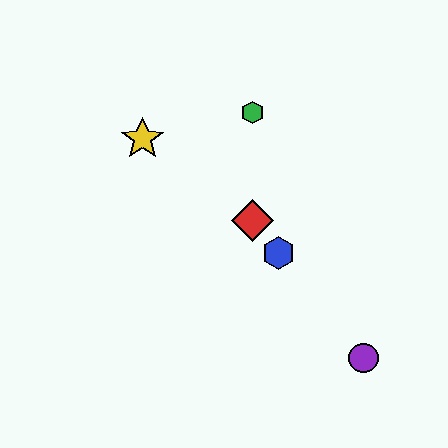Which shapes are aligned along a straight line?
The red diamond, the blue hexagon, the purple circle are aligned along a straight line.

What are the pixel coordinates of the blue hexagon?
The blue hexagon is at (279, 253).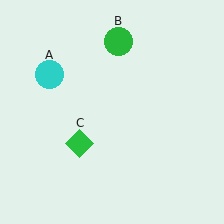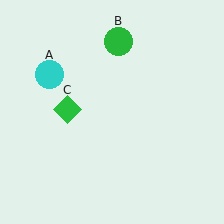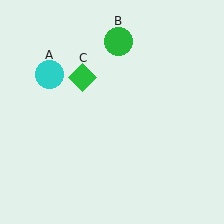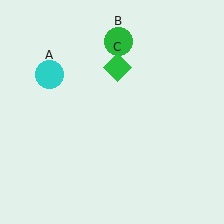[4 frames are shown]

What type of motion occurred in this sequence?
The green diamond (object C) rotated clockwise around the center of the scene.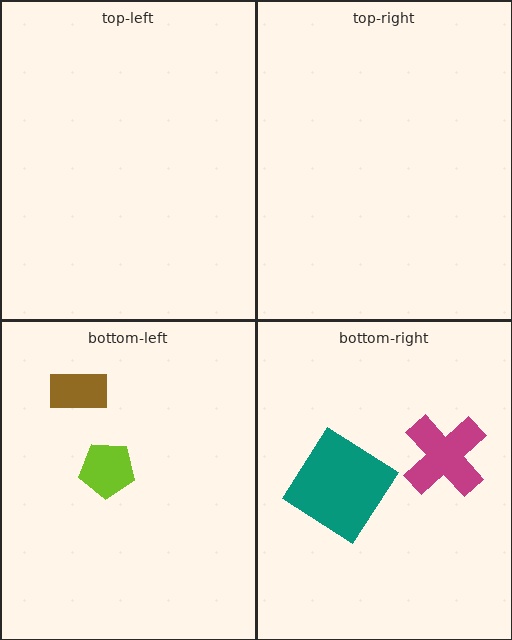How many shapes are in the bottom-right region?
2.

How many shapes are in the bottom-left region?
2.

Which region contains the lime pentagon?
The bottom-left region.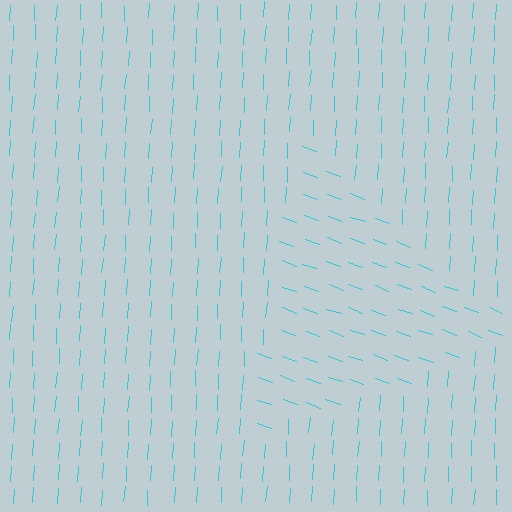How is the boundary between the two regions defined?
The boundary is defined purely by a change in line orientation (approximately 73 degrees difference). All lines are the same color and thickness.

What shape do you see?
I see a triangle.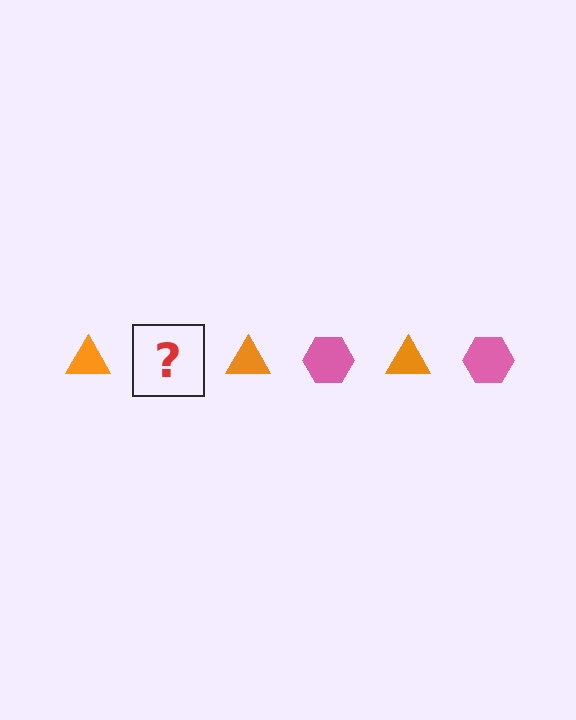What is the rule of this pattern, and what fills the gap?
The rule is that the pattern alternates between orange triangle and pink hexagon. The gap should be filled with a pink hexagon.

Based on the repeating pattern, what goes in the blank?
The blank should be a pink hexagon.